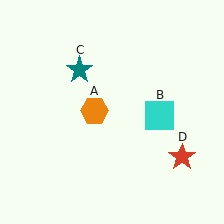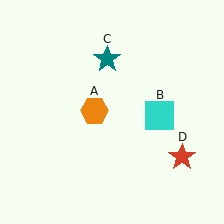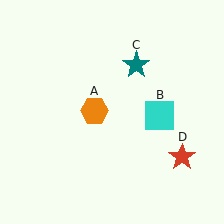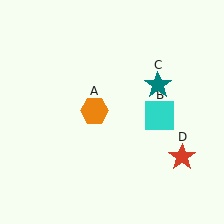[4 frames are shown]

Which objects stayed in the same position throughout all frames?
Orange hexagon (object A) and cyan square (object B) and red star (object D) remained stationary.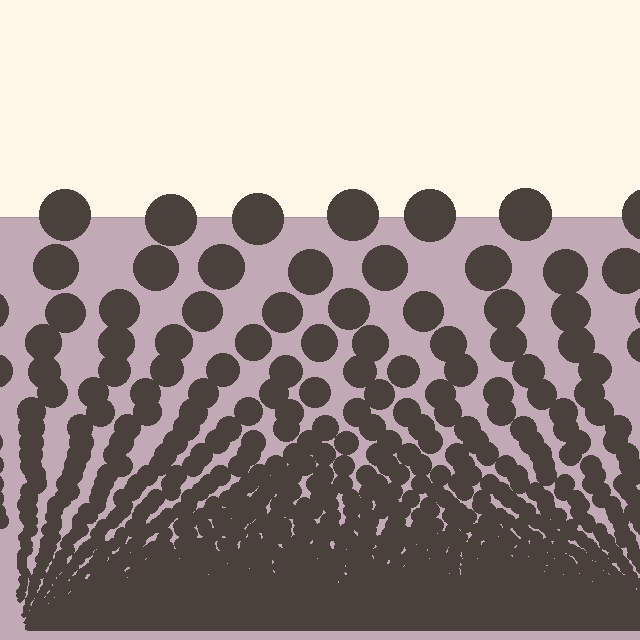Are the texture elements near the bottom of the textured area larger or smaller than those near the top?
Smaller. The gradient is inverted — elements near the bottom are smaller and denser.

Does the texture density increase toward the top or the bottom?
Density increases toward the bottom.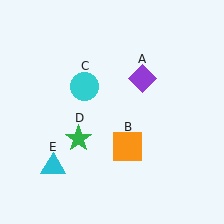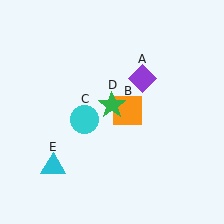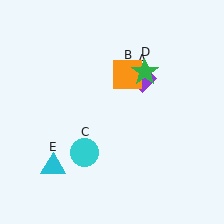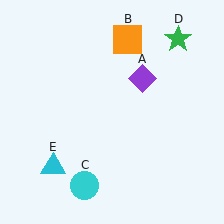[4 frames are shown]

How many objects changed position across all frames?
3 objects changed position: orange square (object B), cyan circle (object C), green star (object D).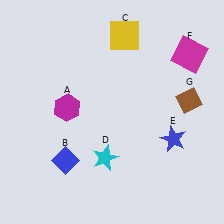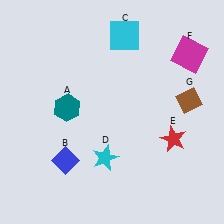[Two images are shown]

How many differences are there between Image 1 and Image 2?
There are 3 differences between the two images.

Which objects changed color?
A changed from magenta to teal. C changed from yellow to cyan. E changed from blue to red.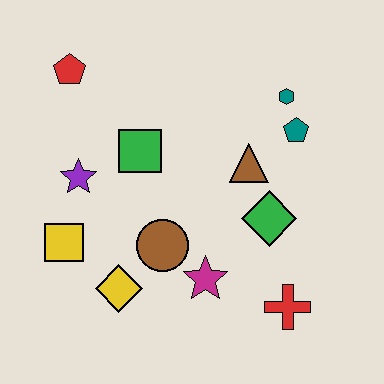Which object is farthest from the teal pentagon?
The yellow square is farthest from the teal pentagon.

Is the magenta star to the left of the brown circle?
No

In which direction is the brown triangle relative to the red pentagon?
The brown triangle is to the right of the red pentagon.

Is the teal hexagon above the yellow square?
Yes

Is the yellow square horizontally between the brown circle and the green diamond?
No